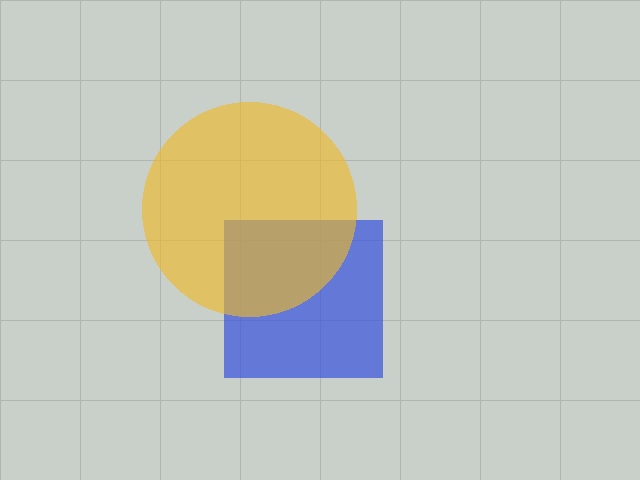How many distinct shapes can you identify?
There are 2 distinct shapes: a blue square, a yellow circle.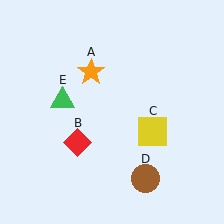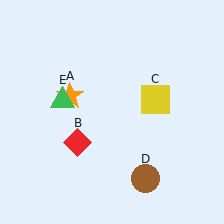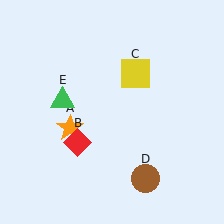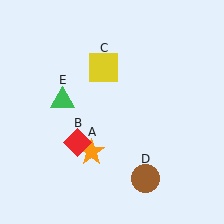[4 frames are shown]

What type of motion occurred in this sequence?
The orange star (object A), yellow square (object C) rotated counterclockwise around the center of the scene.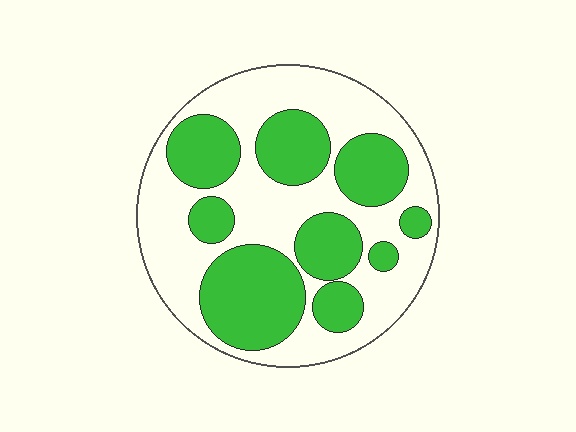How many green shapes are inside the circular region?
9.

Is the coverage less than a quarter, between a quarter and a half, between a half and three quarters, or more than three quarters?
Between a quarter and a half.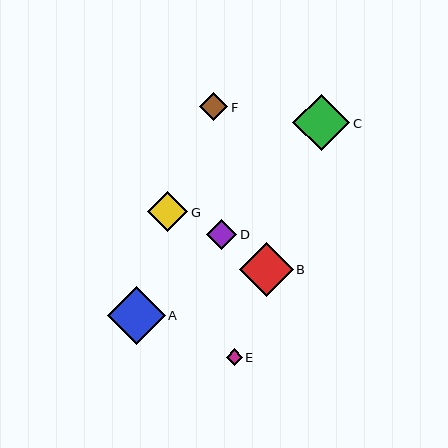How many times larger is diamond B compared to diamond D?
Diamond B is approximately 1.8 times the size of diamond D.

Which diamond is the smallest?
Diamond E is the smallest with a size of approximately 16 pixels.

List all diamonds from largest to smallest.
From largest to smallest: A, C, B, G, D, F, E.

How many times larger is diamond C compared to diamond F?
Diamond C is approximately 2.0 times the size of diamond F.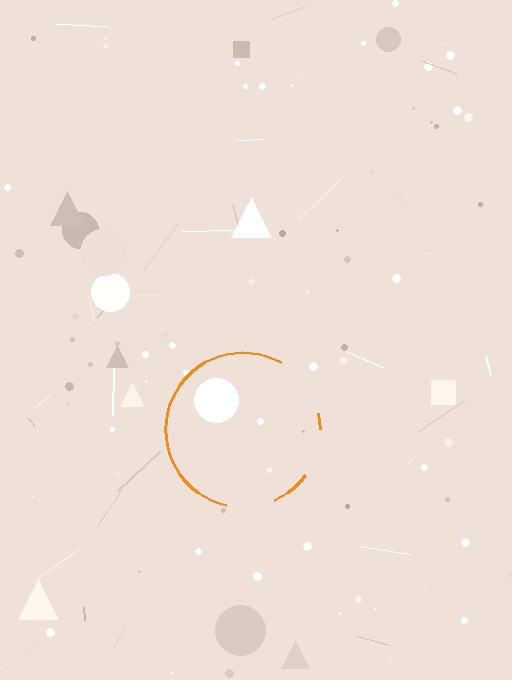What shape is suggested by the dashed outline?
The dashed outline suggests a circle.